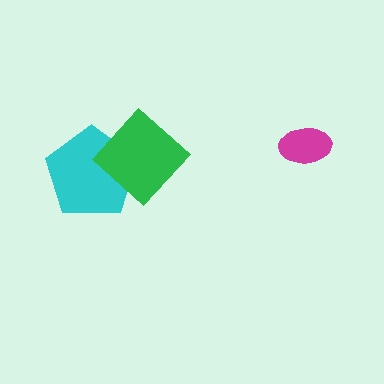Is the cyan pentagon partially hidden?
Yes, it is partially covered by another shape.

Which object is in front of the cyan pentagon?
The green diamond is in front of the cyan pentagon.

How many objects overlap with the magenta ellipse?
0 objects overlap with the magenta ellipse.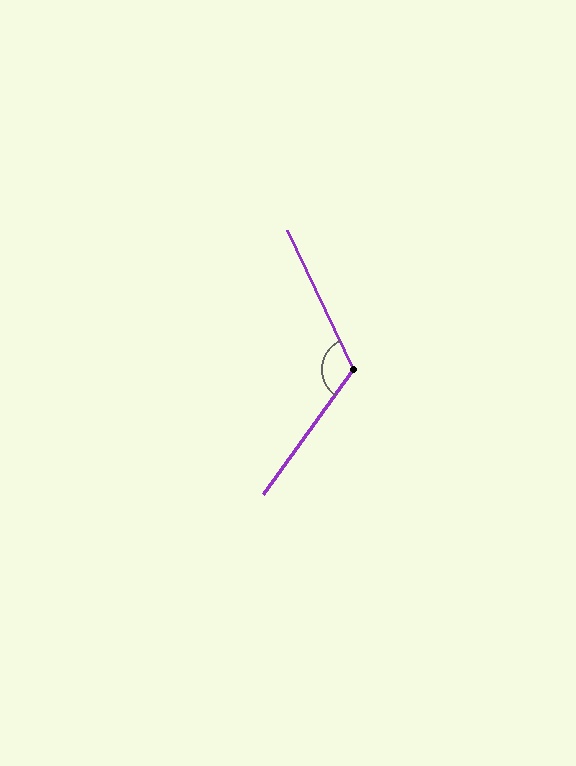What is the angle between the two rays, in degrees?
Approximately 119 degrees.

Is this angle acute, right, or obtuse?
It is obtuse.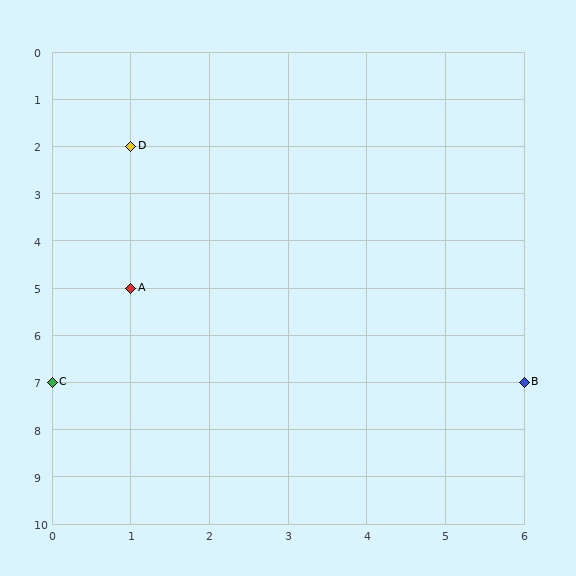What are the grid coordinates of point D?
Point D is at grid coordinates (1, 2).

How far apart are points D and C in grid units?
Points D and C are 1 column and 5 rows apart (about 5.1 grid units diagonally).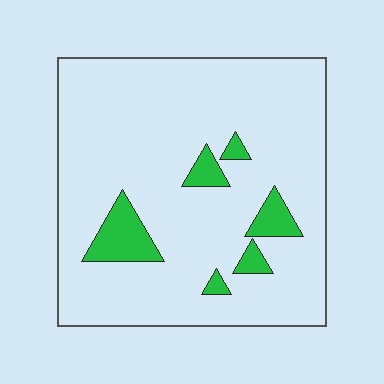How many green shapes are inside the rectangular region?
6.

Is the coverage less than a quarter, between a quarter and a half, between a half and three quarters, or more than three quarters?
Less than a quarter.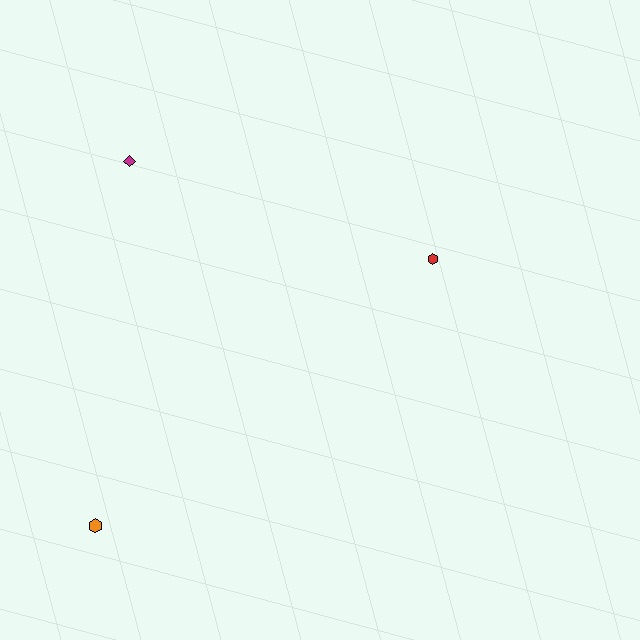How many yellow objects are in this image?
There are no yellow objects.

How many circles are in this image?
There are no circles.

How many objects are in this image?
There are 3 objects.